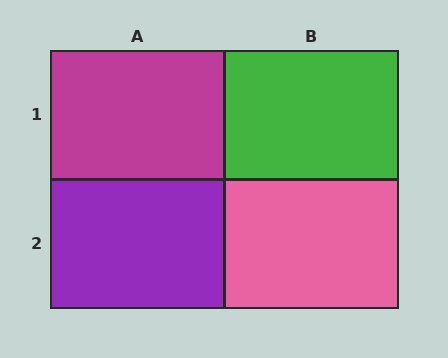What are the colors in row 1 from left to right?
Magenta, green.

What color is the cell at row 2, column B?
Pink.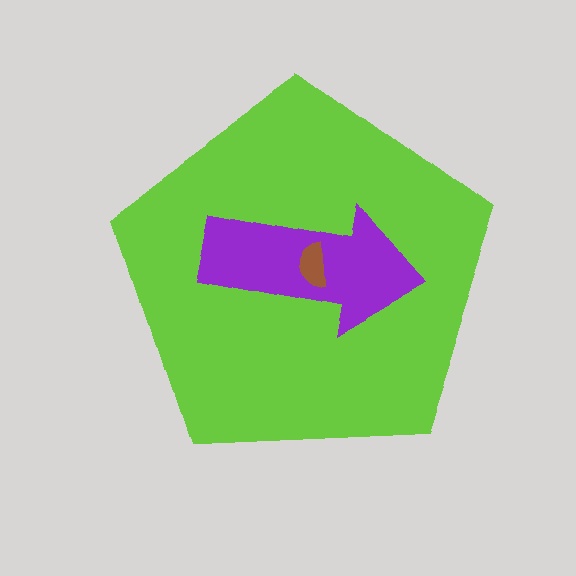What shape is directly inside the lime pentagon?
The purple arrow.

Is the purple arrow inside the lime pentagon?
Yes.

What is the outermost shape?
The lime pentagon.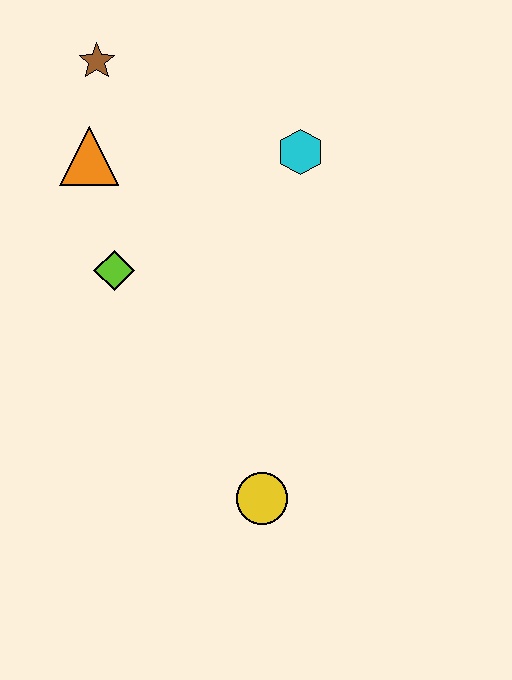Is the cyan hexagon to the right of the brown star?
Yes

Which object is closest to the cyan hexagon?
The orange triangle is closest to the cyan hexagon.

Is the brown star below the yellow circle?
No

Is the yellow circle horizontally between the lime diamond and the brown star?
No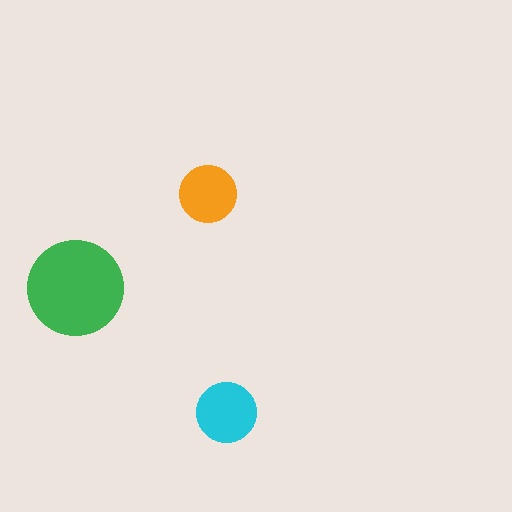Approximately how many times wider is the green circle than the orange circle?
About 1.5 times wider.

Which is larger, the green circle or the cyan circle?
The green one.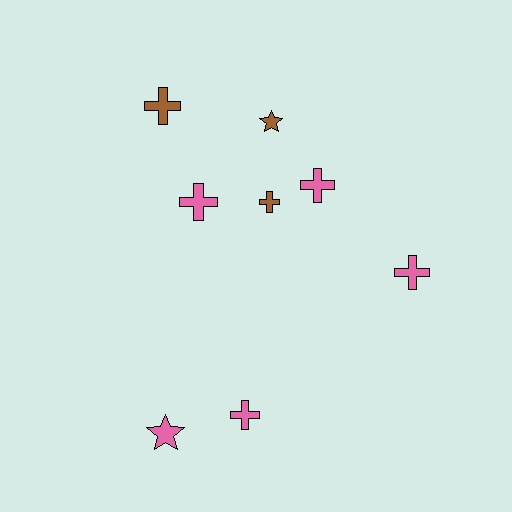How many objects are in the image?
There are 8 objects.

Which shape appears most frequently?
Cross, with 6 objects.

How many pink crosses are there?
There are 4 pink crosses.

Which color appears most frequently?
Pink, with 5 objects.